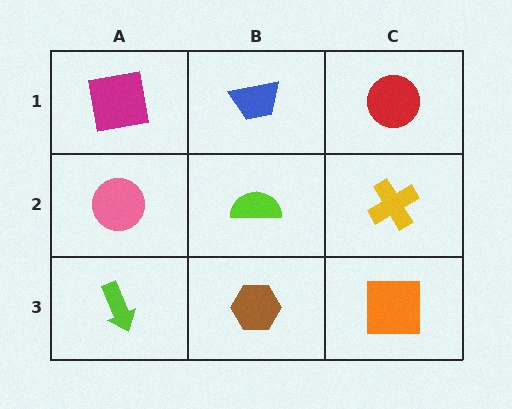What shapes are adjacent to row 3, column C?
A yellow cross (row 2, column C), a brown hexagon (row 3, column B).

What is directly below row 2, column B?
A brown hexagon.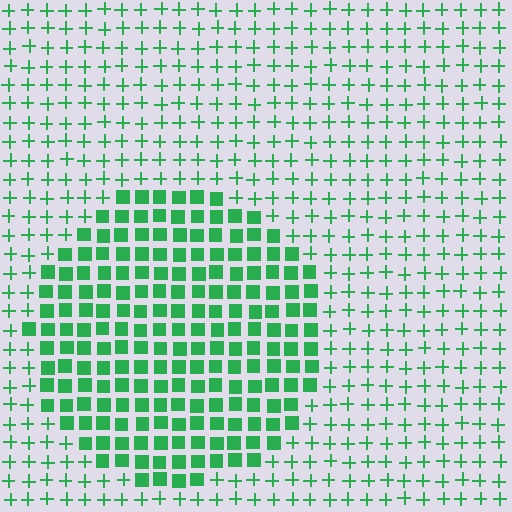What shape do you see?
I see a circle.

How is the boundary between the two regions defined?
The boundary is defined by a change in element shape: squares inside vs. plus signs outside. All elements share the same color and spacing.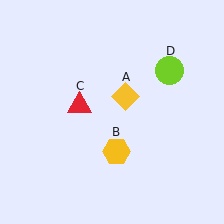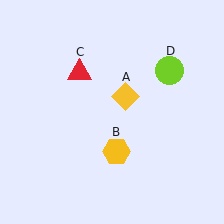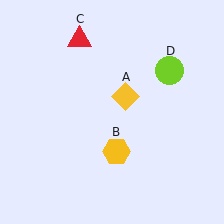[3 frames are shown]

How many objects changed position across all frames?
1 object changed position: red triangle (object C).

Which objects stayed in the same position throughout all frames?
Yellow diamond (object A) and yellow hexagon (object B) and lime circle (object D) remained stationary.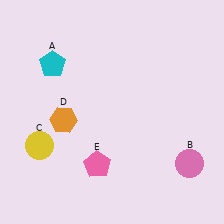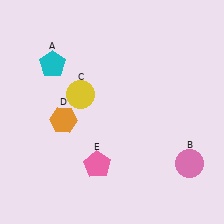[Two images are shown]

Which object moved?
The yellow circle (C) moved up.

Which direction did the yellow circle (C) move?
The yellow circle (C) moved up.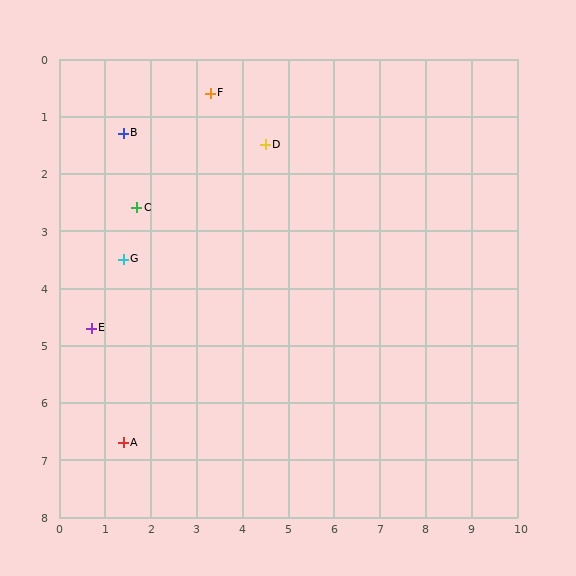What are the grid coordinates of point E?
Point E is at approximately (0.7, 4.7).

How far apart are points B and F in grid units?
Points B and F are about 2.0 grid units apart.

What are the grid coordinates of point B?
Point B is at approximately (1.4, 1.3).